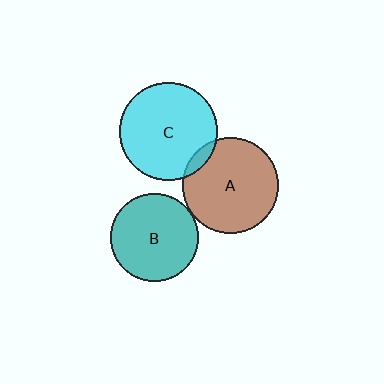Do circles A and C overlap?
Yes.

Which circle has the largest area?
Circle C (cyan).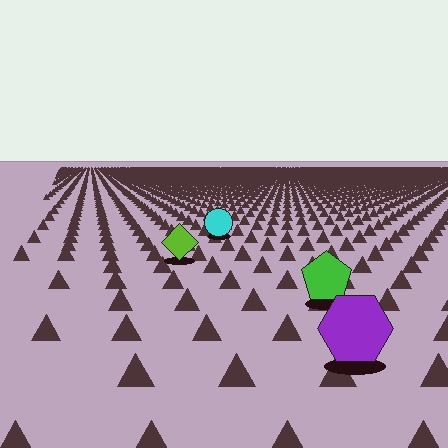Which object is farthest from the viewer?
The cyan circle is farthest from the viewer. It appears smaller and the ground texture around it is denser.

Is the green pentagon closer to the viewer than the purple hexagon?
No. The purple hexagon is closer — you can tell from the texture gradient: the ground texture is coarser near it.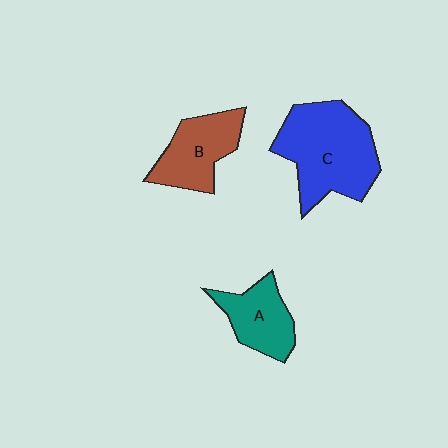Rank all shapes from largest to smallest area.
From largest to smallest: C (blue), B (brown), A (teal).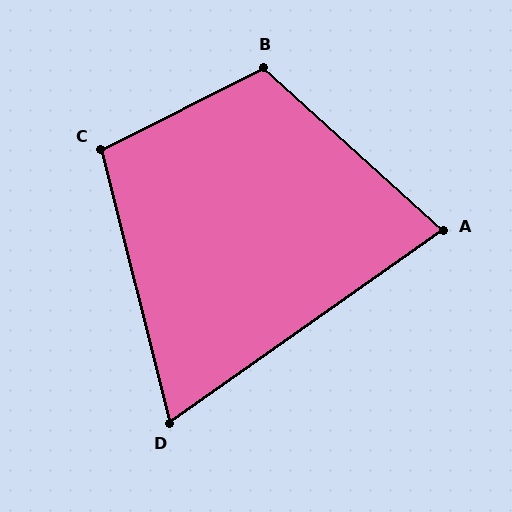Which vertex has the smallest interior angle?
D, at approximately 69 degrees.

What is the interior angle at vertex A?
Approximately 78 degrees (acute).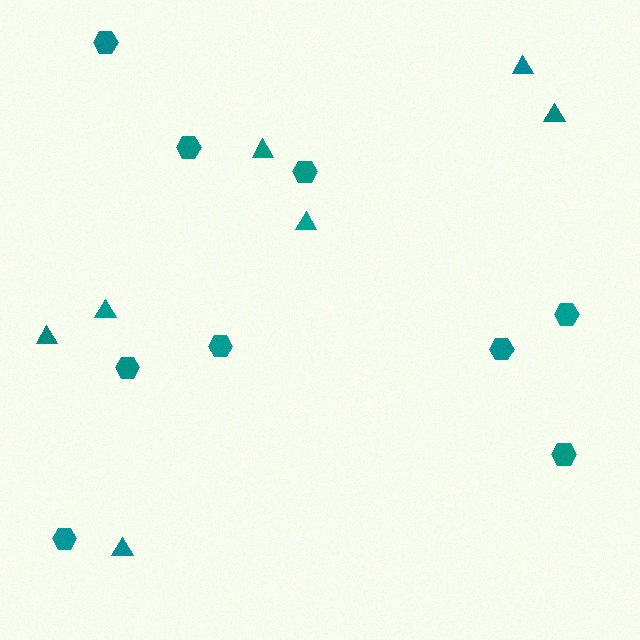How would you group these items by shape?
There are 2 groups: one group of hexagons (9) and one group of triangles (7).